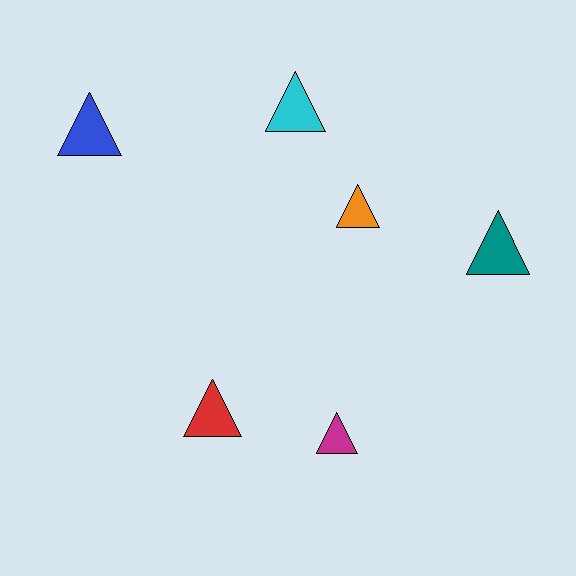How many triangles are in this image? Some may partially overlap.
There are 6 triangles.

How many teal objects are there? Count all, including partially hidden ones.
There is 1 teal object.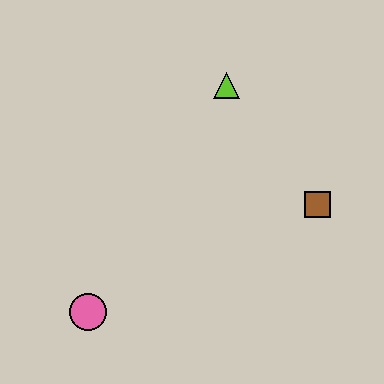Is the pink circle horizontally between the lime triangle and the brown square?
No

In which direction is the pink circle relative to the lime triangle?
The pink circle is below the lime triangle.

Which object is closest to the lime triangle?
The brown square is closest to the lime triangle.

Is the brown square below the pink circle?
No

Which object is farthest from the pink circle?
The lime triangle is farthest from the pink circle.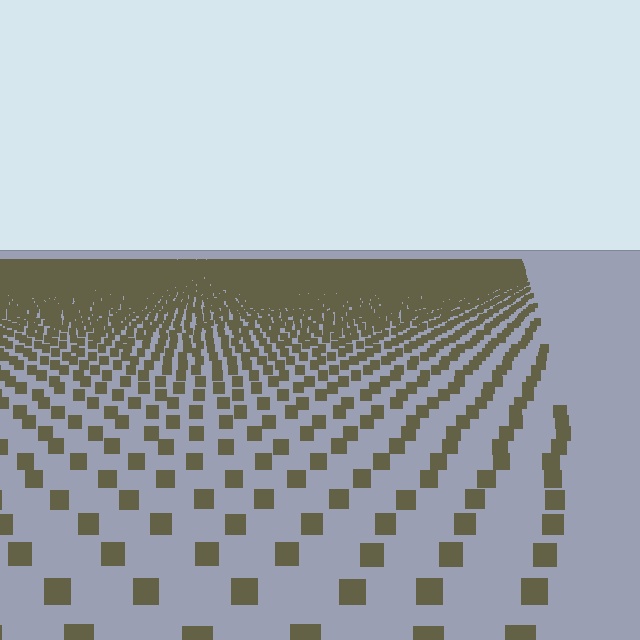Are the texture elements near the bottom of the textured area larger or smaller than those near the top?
Larger. Near the bottom, elements are closer to the viewer and appear at a bigger on-screen size.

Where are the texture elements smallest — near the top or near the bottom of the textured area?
Near the top.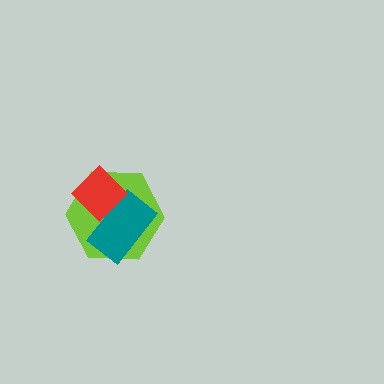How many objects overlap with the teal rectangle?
2 objects overlap with the teal rectangle.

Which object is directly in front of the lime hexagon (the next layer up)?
The teal rectangle is directly in front of the lime hexagon.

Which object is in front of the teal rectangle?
The red diamond is in front of the teal rectangle.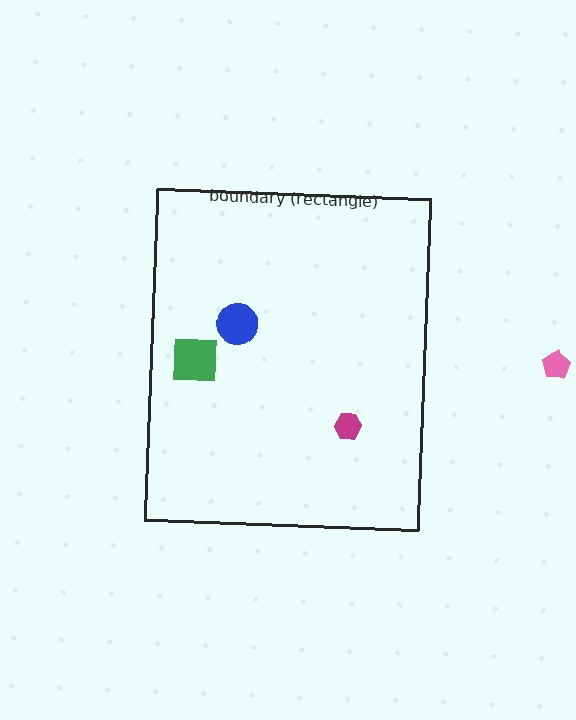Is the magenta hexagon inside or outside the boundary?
Inside.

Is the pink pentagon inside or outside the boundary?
Outside.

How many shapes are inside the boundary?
3 inside, 1 outside.